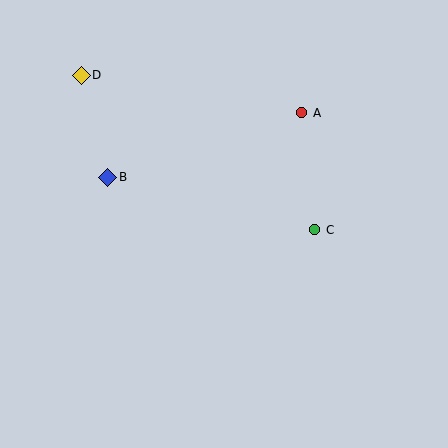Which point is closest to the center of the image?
Point C at (315, 230) is closest to the center.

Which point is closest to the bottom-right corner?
Point C is closest to the bottom-right corner.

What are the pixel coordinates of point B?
Point B is at (108, 177).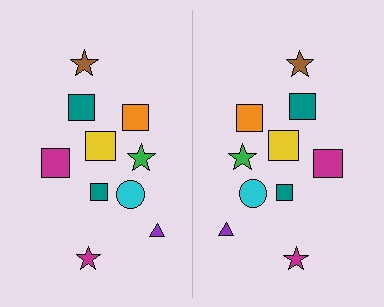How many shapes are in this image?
There are 20 shapes in this image.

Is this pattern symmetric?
Yes, this pattern has bilateral (reflection) symmetry.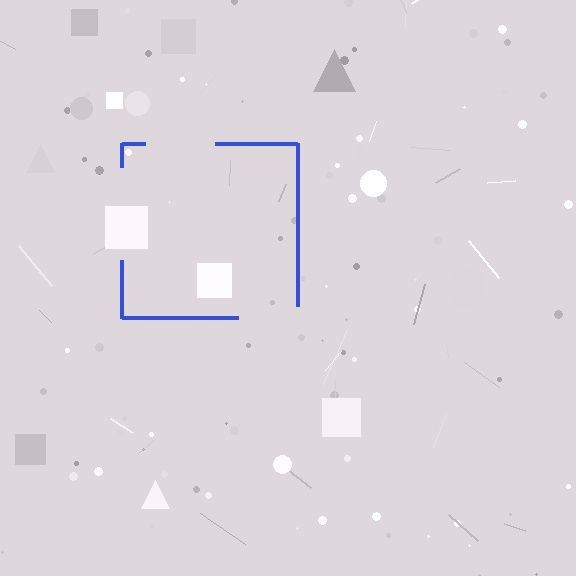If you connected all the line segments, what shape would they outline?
They would outline a square.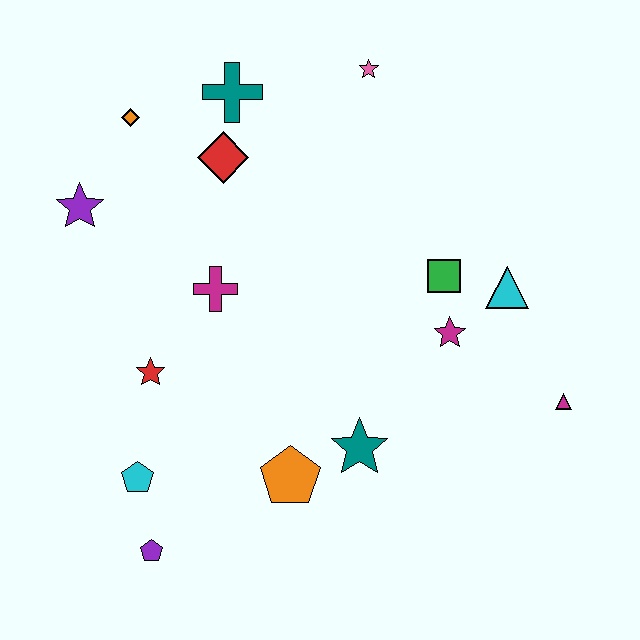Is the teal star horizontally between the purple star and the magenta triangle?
Yes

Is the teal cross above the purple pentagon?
Yes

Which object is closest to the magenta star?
The green square is closest to the magenta star.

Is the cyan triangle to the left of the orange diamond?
No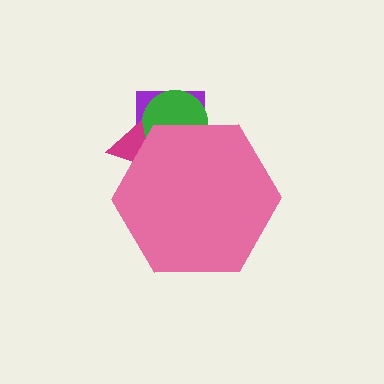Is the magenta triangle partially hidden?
Yes, the magenta triangle is partially hidden behind the pink hexagon.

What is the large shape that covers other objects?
A pink hexagon.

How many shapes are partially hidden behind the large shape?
3 shapes are partially hidden.